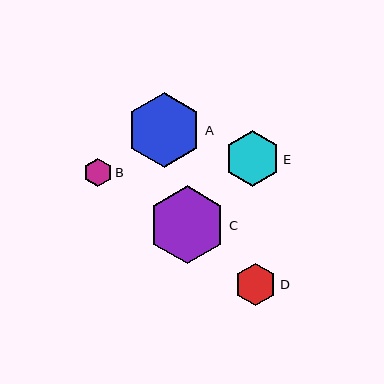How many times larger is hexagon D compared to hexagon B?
Hexagon D is approximately 1.5 times the size of hexagon B.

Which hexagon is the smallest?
Hexagon B is the smallest with a size of approximately 29 pixels.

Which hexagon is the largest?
Hexagon C is the largest with a size of approximately 77 pixels.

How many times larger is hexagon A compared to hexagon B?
Hexagon A is approximately 2.6 times the size of hexagon B.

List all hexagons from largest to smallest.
From largest to smallest: C, A, E, D, B.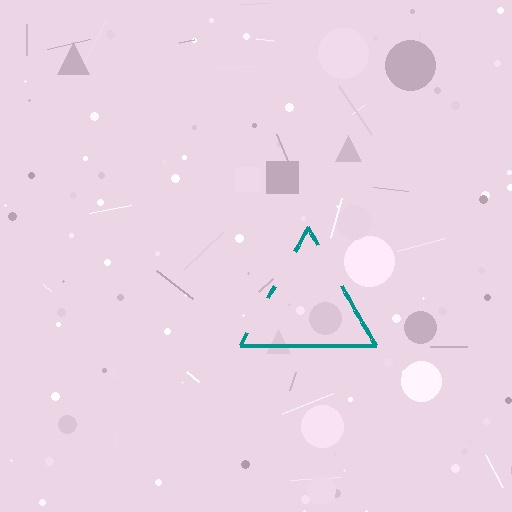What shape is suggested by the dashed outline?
The dashed outline suggests a triangle.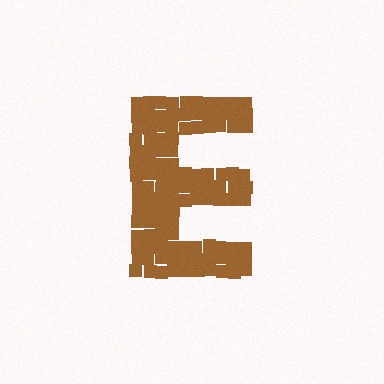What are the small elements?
The small elements are squares.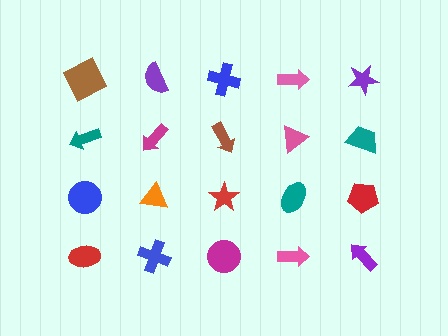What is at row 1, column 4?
A pink arrow.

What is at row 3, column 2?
An orange triangle.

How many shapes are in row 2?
5 shapes.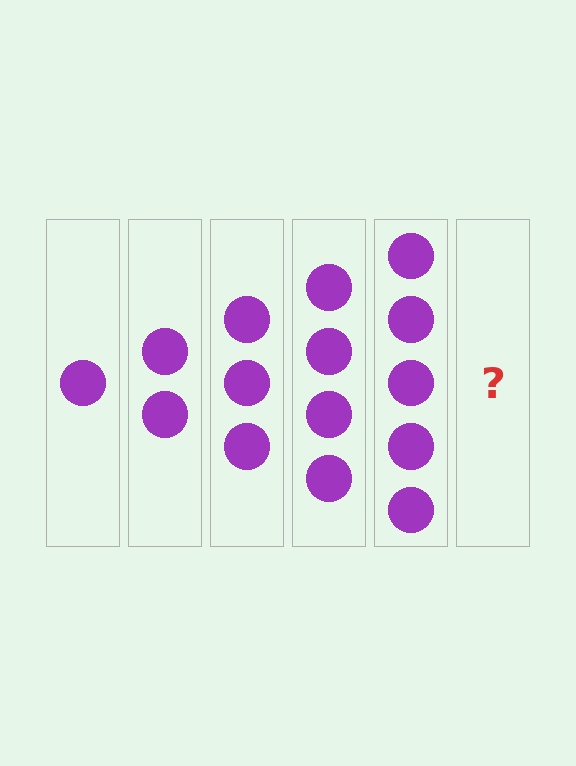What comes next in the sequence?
The next element should be 6 circles.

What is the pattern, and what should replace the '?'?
The pattern is that each step adds one more circle. The '?' should be 6 circles.